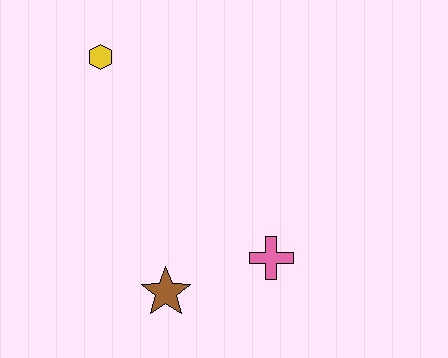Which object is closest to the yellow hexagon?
The brown star is closest to the yellow hexagon.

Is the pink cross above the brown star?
Yes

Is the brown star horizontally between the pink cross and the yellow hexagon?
Yes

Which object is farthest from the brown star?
The yellow hexagon is farthest from the brown star.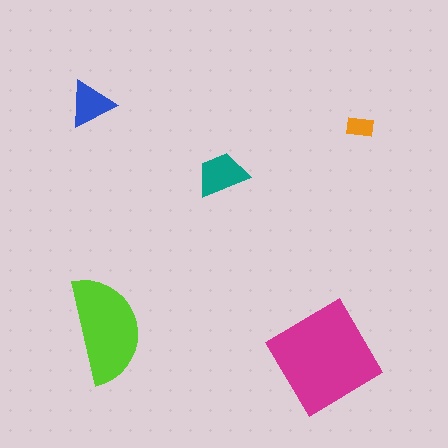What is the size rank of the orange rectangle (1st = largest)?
5th.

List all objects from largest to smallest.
The magenta diamond, the lime semicircle, the teal trapezoid, the blue triangle, the orange rectangle.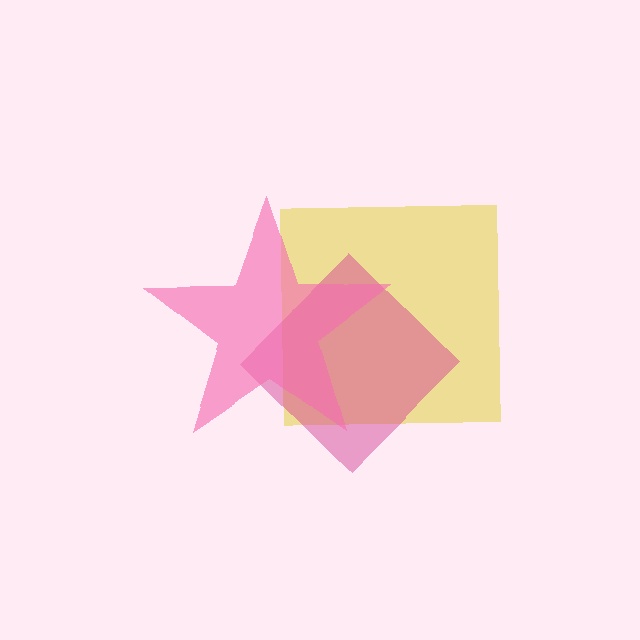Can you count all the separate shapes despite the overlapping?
Yes, there are 3 separate shapes.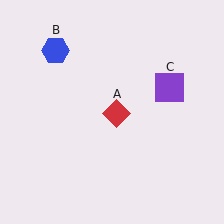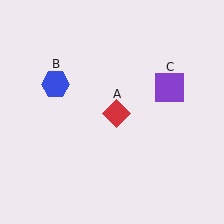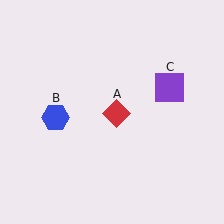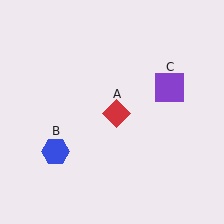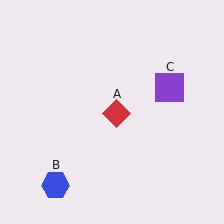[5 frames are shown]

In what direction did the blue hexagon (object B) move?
The blue hexagon (object B) moved down.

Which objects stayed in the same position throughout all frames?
Red diamond (object A) and purple square (object C) remained stationary.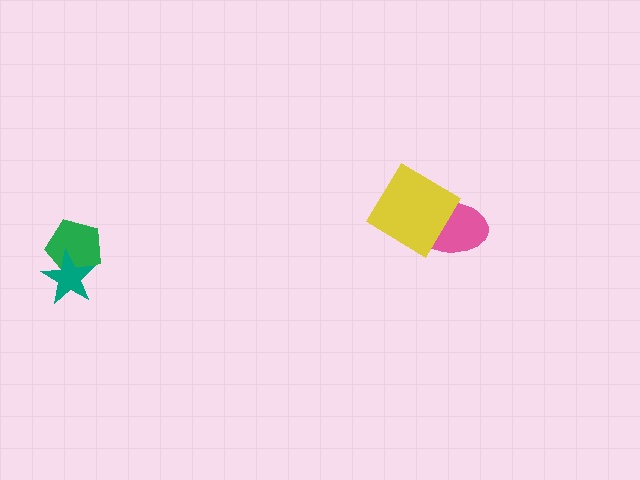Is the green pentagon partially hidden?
Yes, it is partially covered by another shape.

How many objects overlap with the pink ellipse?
1 object overlaps with the pink ellipse.